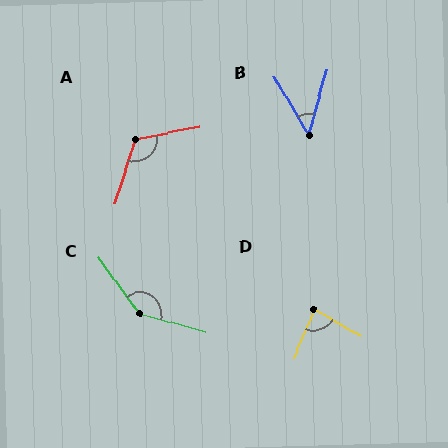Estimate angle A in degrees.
Approximately 119 degrees.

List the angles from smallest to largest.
B (46°), D (82°), A (119°), C (141°).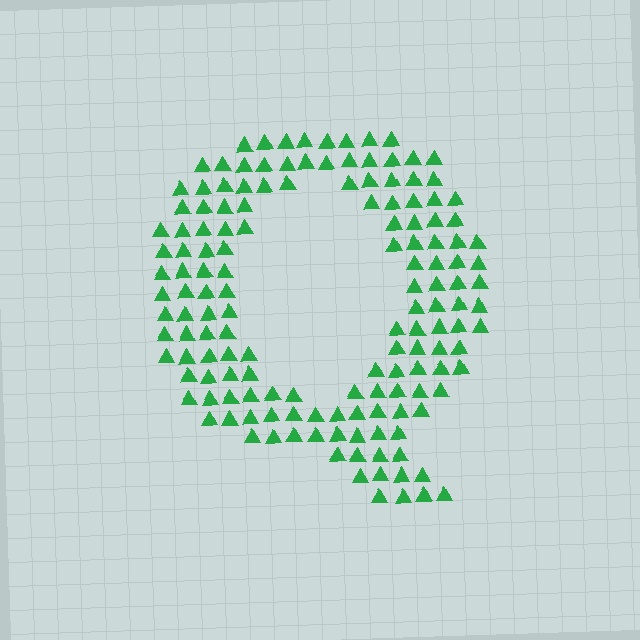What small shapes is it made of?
It is made of small triangles.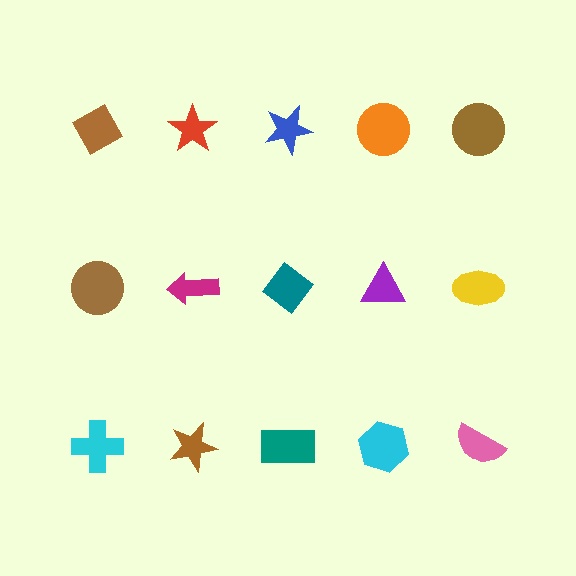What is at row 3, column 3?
A teal rectangle.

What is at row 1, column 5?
A brown circle.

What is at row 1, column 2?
A red star.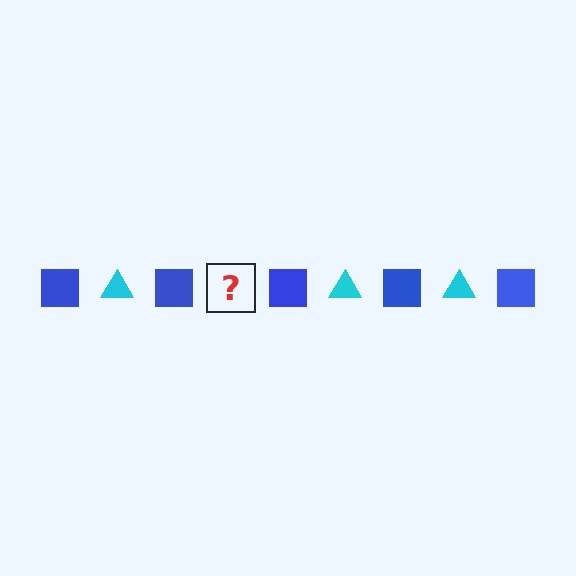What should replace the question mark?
The question mark should be replaced with a cyan triangle.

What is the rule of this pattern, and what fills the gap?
The rule is that the pattern alternates between blue square and cyan triangle. The gap should be filled with a cyan triangle.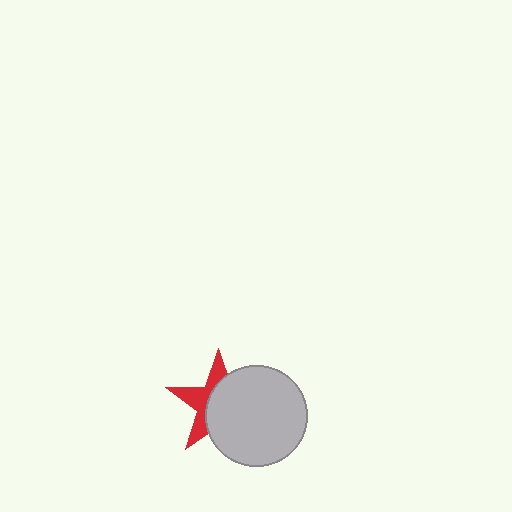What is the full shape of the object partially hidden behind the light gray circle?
The partially hidden object is a red star.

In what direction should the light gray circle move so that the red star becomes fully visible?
The light gray circle should move right. That is the shortest direction to clear the overlap and leave the red star fully visible.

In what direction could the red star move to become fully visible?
The red star could move left. That would shift it out from behind the light gray circle entirely.